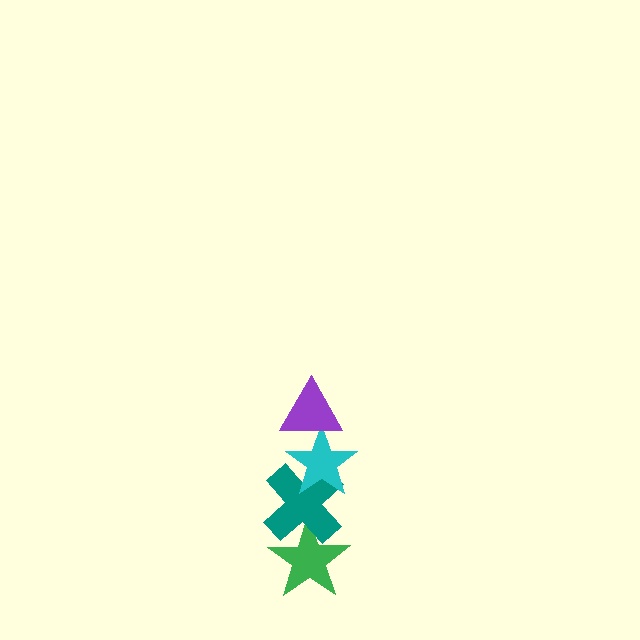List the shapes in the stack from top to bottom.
From top to bottom: the purple triangle, the cyan star, the teal cross, the green star.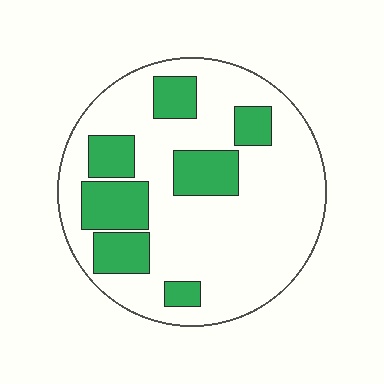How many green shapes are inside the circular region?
7.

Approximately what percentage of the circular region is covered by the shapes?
Approximately 25%.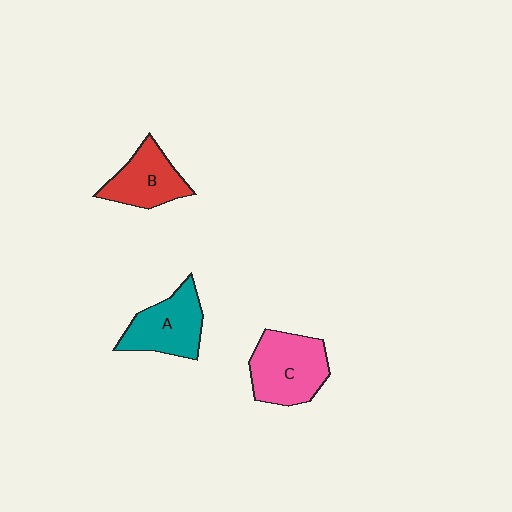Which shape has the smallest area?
Shape B (red).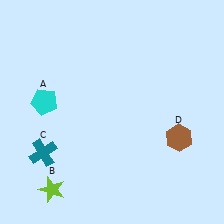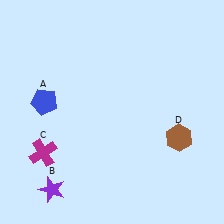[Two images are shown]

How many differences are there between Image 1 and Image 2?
There are 3 differences between the two images.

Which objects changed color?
A changed from cyan to blue. B changed from lime to purple. C changed from teal to magenta.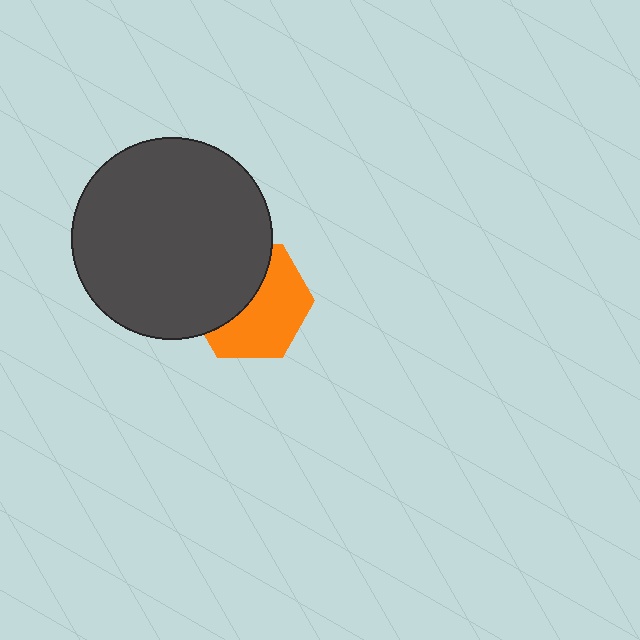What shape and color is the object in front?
The object in front is a dark gray circle.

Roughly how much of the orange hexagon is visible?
About half of it is visible (roughly 55%).